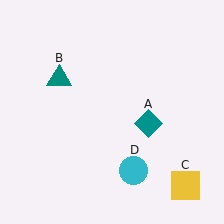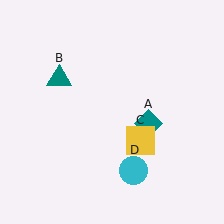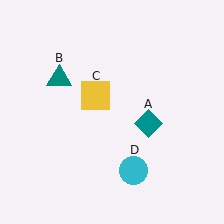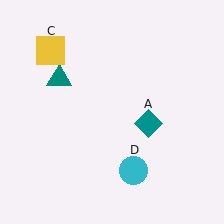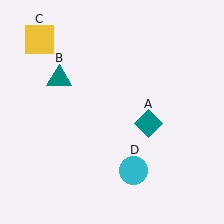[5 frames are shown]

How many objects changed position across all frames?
1 object changed position: yellow square (object C).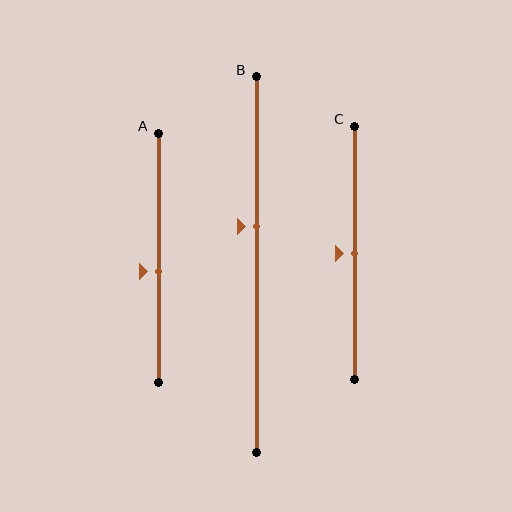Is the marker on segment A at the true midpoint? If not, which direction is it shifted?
No, the marker on segment A is shifted downward by about 6% of the segment length.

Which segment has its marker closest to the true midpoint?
Segment C has its marker closest to the true midpoint.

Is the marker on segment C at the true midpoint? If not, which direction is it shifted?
Yes, the marker on segment C is at the true midpoint.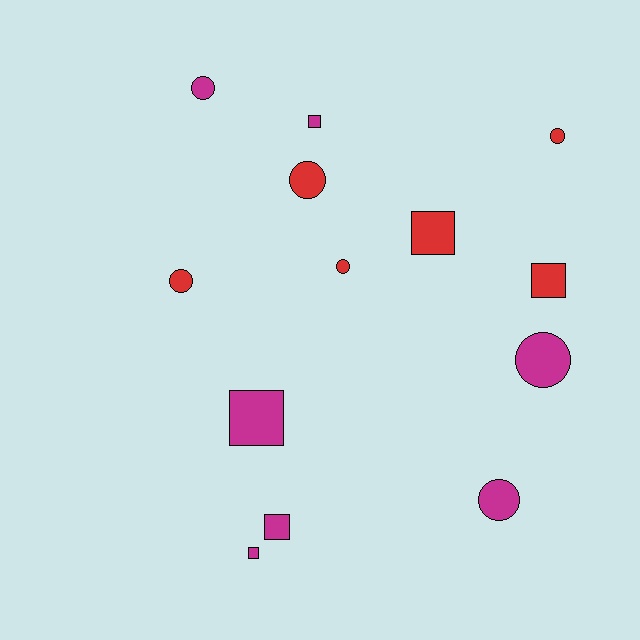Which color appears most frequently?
Magenta, with 7 objects.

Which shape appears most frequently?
Circle, with 7 objects.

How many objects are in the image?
There are 13 objects.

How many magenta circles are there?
There are 3 magenta circles.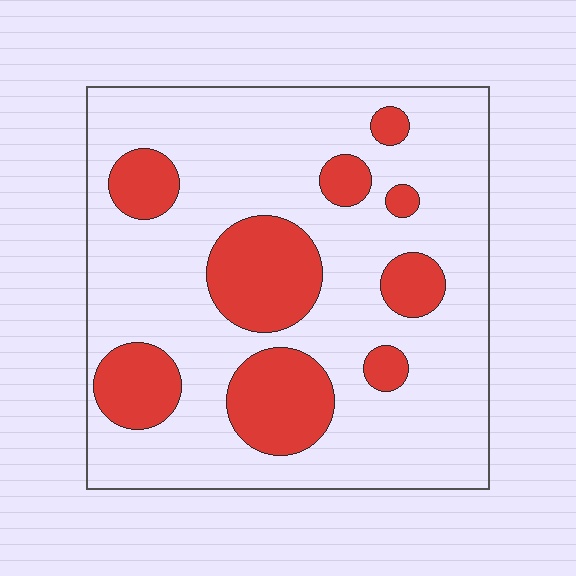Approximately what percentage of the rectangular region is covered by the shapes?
Approximately 25%.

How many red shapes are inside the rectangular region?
9.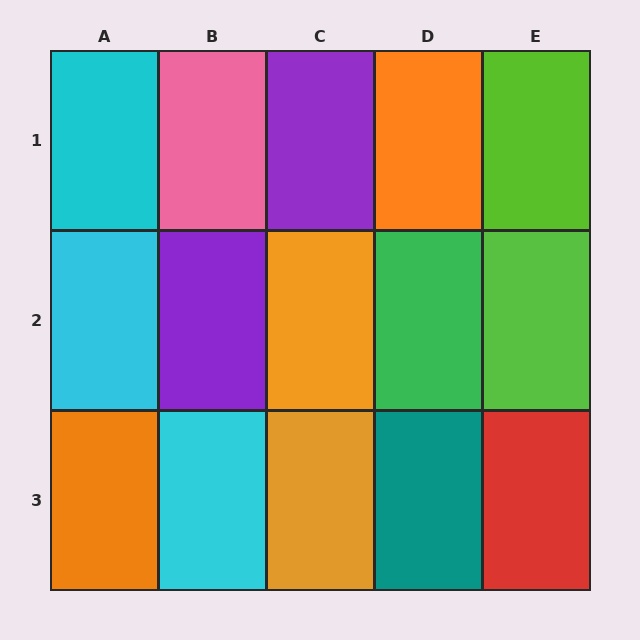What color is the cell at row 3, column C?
Orange.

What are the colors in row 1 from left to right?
Cyan, pink, purple, orange, lime.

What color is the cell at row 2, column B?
Purple.